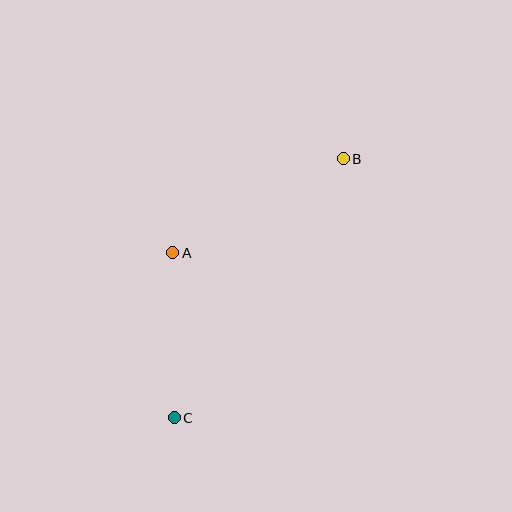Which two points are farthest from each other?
Points B and C are farthest from each other.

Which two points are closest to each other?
Points A and C are closest to each other.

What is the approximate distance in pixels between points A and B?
The distance between A and B is approximately 194 pixels.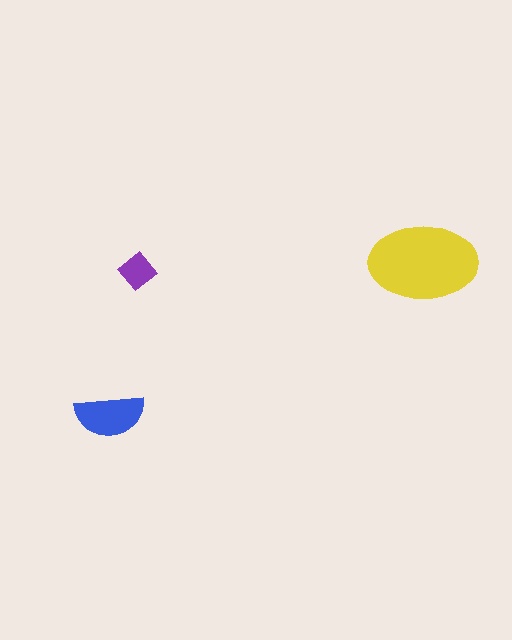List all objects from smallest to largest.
The purple diamond, the blue semicircle, the yellow ellipse.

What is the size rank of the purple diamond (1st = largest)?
3rd.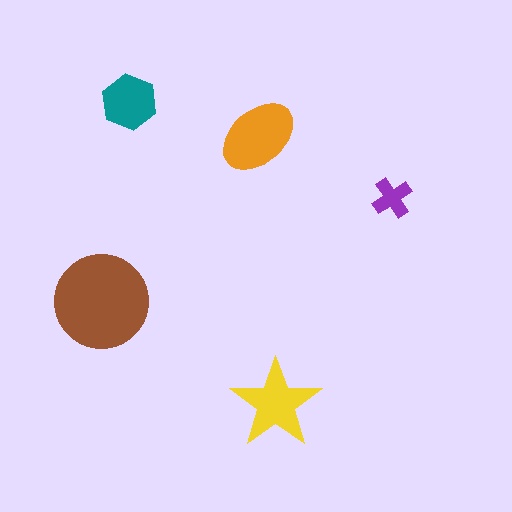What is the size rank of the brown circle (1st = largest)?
1st.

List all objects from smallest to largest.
The purple cross, the teal hexagon, the yellow star, the orange ellipse, the brown circle.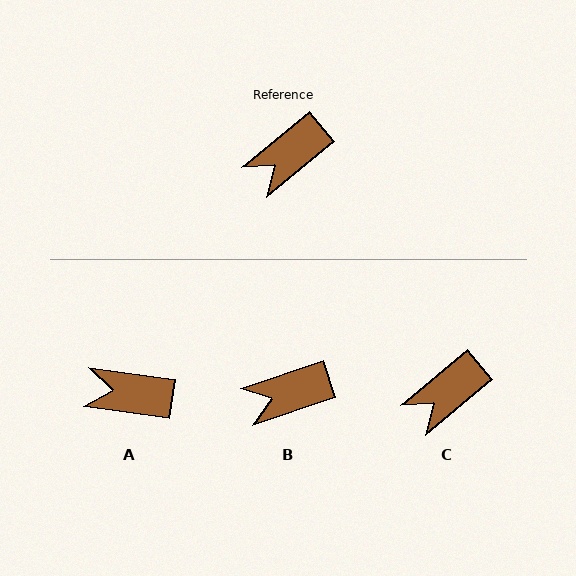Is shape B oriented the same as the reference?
No, it is off by about 21 degrees.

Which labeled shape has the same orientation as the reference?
C.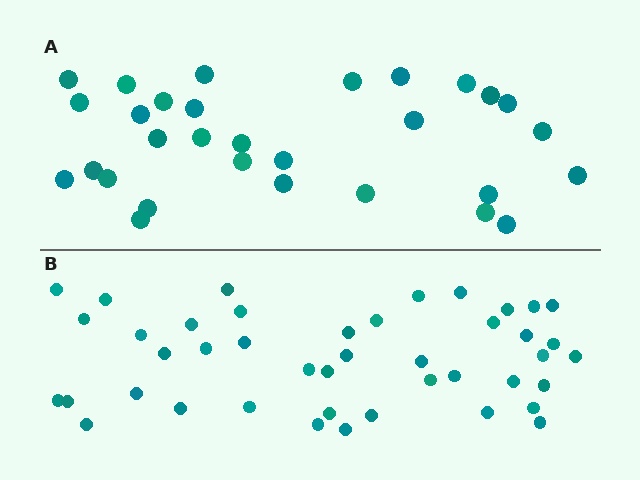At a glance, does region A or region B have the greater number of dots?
Region B (the bottom region) has more dots.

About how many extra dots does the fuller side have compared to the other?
Region B has approximately 15 more dots than region A.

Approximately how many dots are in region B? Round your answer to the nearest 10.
About 40 dots. (The exact count is 43, which rounds to 40.)